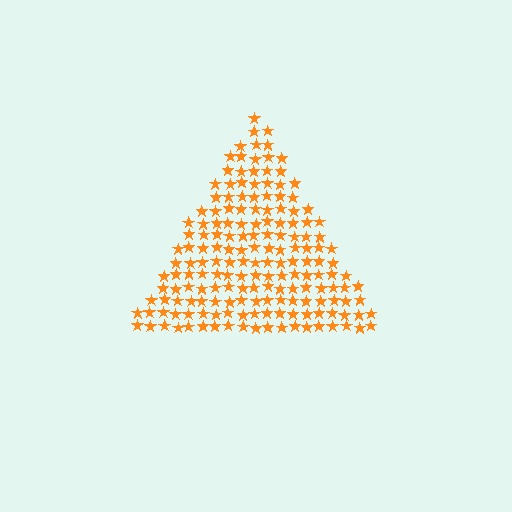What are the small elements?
The small elements are stars.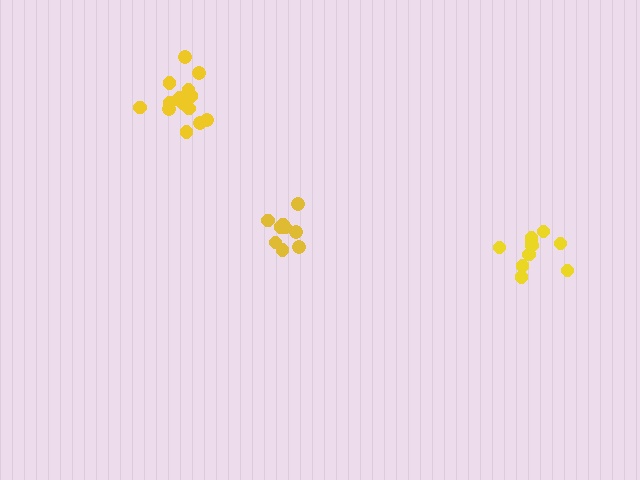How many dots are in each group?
Group 1: 9 dots, Group 2: 14 dots, Group 3: 10 dots (33 total).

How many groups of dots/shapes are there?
There are 3 groups.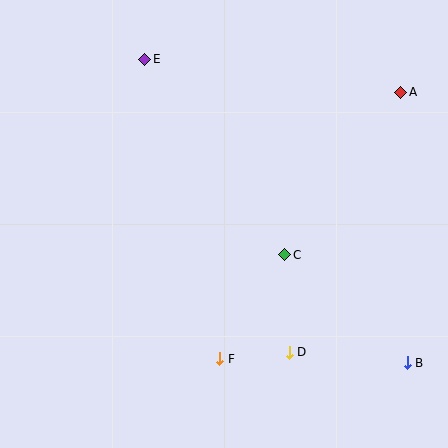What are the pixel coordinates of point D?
Point D is at (289, 352).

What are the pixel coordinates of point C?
Point C is at (285, 255).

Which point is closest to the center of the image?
Point C at (285, 255) is closest to the center.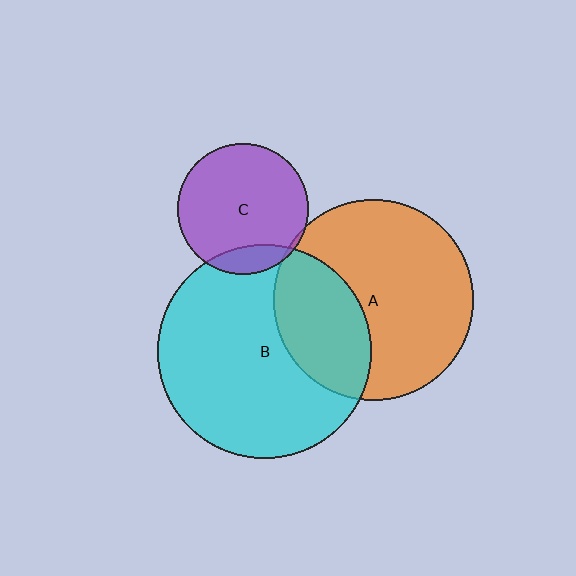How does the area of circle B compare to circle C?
Approximately 2.7 times.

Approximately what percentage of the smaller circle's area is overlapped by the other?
Approximately 5%.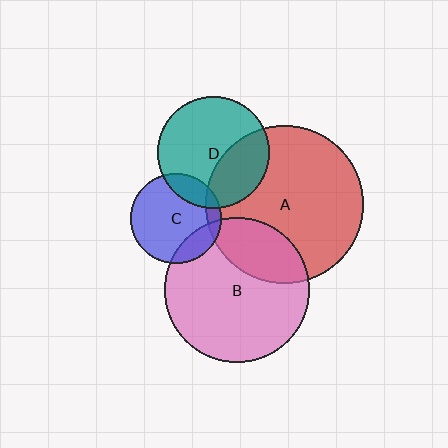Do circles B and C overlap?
Yes.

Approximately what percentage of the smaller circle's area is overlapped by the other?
Approximately 15%.